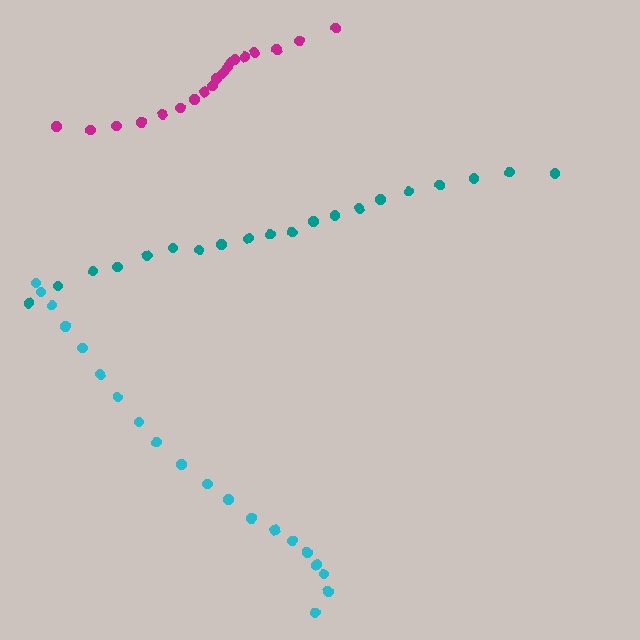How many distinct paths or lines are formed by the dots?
There are 3 distinct paths.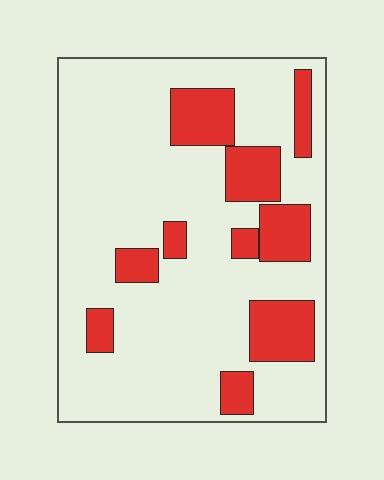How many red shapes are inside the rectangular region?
10.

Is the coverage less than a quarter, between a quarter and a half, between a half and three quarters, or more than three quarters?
Less than a quarter.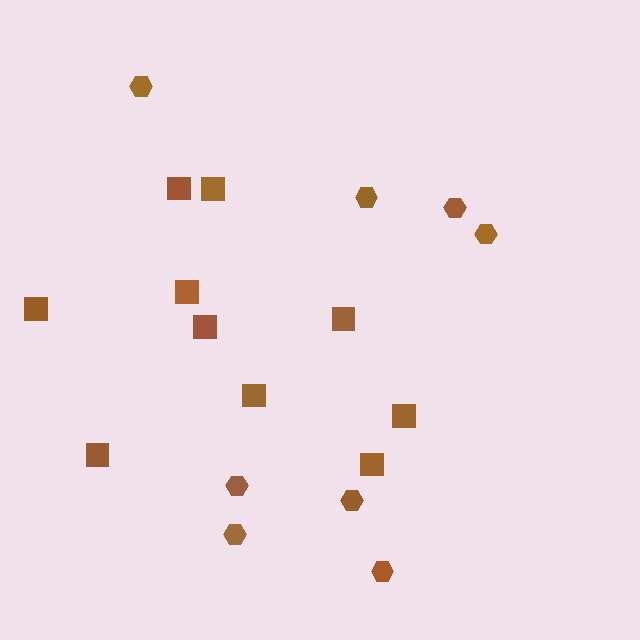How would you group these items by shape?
There are 2 groups: one group of squares (10) and one group of hexagons (8).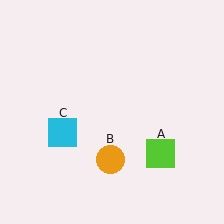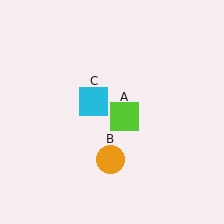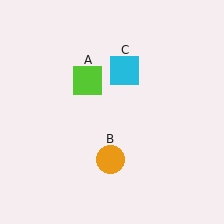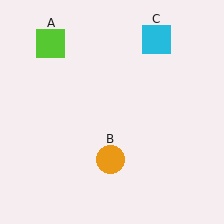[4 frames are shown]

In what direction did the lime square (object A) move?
The lime square (object A) moved up and to the left.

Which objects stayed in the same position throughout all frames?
Orange circle (object B) remained stationary.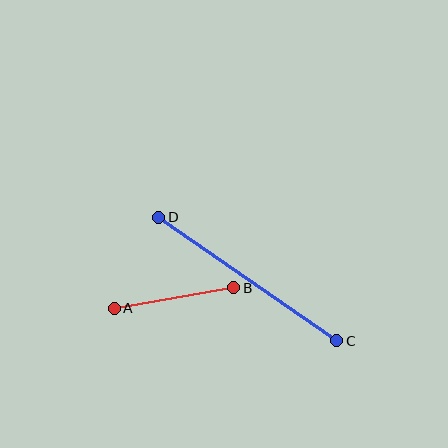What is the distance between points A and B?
The distance is approximately 121 pixels.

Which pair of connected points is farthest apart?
Points C and D are farthest apart.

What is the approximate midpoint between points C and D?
The midpoint is at approximately (248, 279) pixels.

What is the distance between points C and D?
The distance is approximately 217 pixels.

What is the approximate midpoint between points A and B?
The midpoint is at approximately (174, 298) pixels.